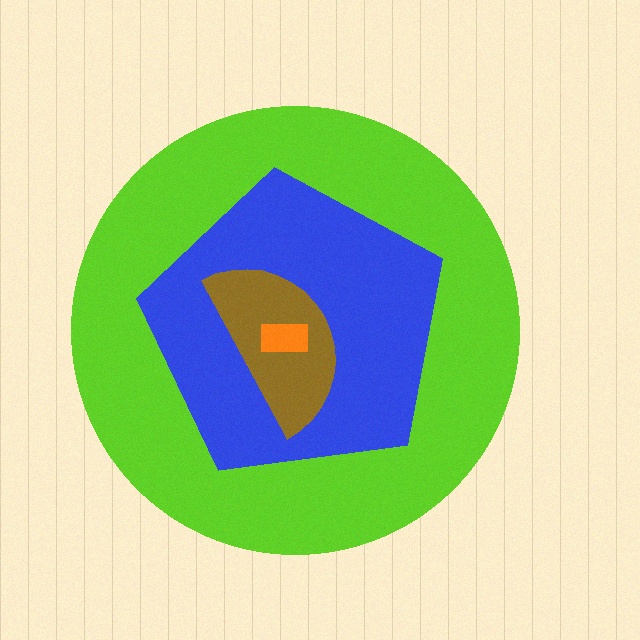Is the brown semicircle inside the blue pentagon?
Yes.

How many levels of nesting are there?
4.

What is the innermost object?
The orange rectangle.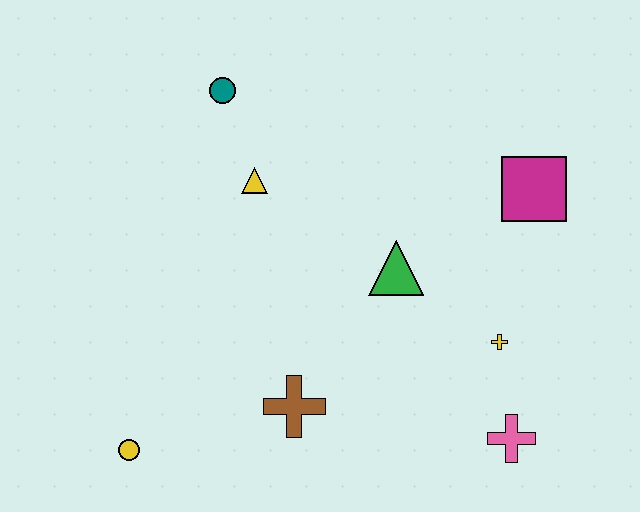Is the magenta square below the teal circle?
Yes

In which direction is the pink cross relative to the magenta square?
The pink cross is below the magenta square.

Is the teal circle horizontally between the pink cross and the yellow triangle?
No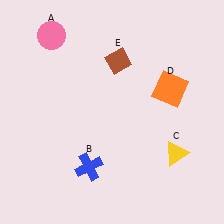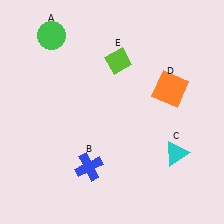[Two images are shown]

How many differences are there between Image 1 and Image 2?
There are 3 differences between the two images.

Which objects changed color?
A changed from pink to green. C changed from yellow to cyan. E changed from brown to lime.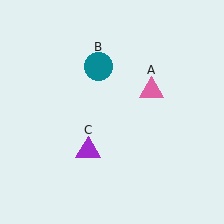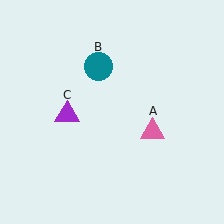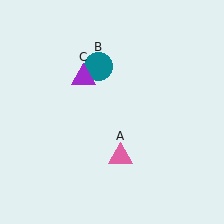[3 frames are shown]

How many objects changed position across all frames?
2 objects changed position: pink triangle (object A), purple triangle (object C).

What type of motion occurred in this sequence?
The pink triangle (object A), purple triangle (object C) rotated clockwise around the center of the scene.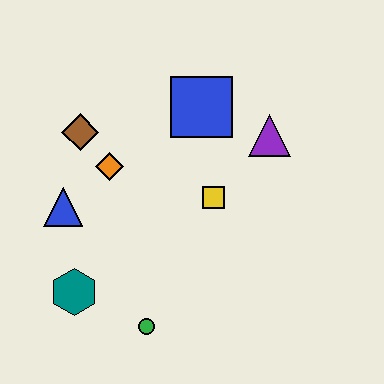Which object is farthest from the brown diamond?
The green circle is farthest from the brown diamond.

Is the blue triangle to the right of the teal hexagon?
No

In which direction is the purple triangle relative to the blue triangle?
The purple triangle is to the right of the blue triangle.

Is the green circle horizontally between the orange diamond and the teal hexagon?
No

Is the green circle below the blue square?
Yes